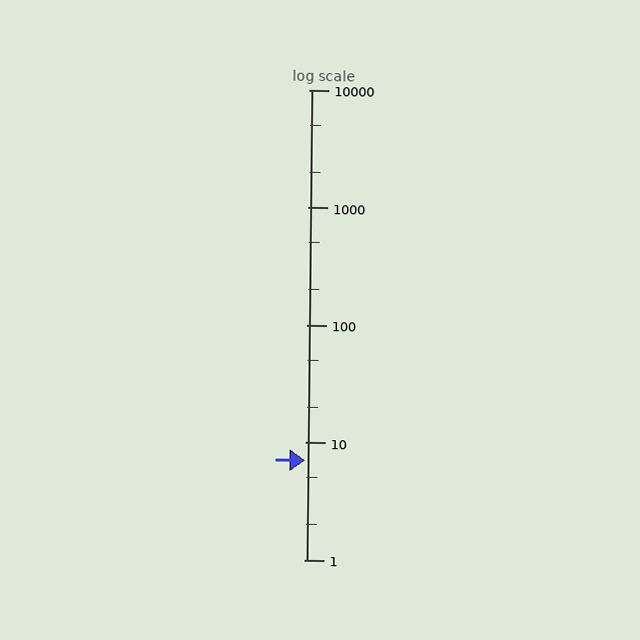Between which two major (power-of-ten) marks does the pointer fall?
The pointer is between 1 and 10.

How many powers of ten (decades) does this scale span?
The scale spans 4 decades, from 1 to 10000.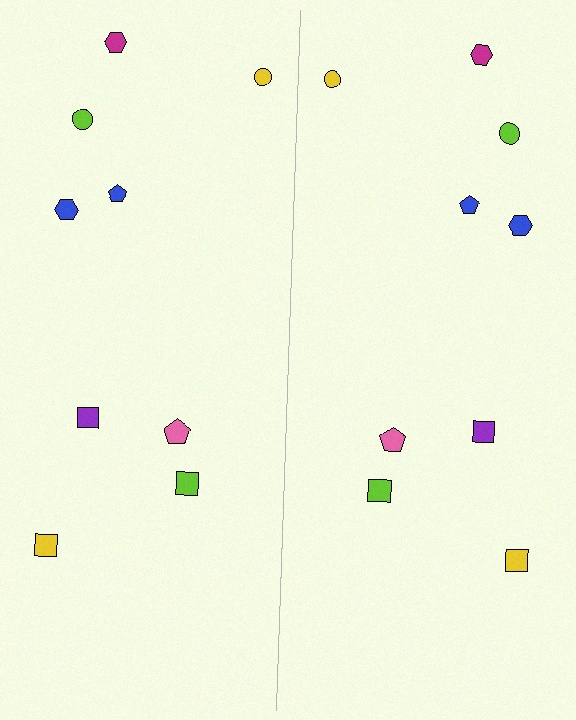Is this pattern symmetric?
Yes, this pattern has bilateral (reflection) symmetry.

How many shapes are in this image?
There are 18 shapes in this image.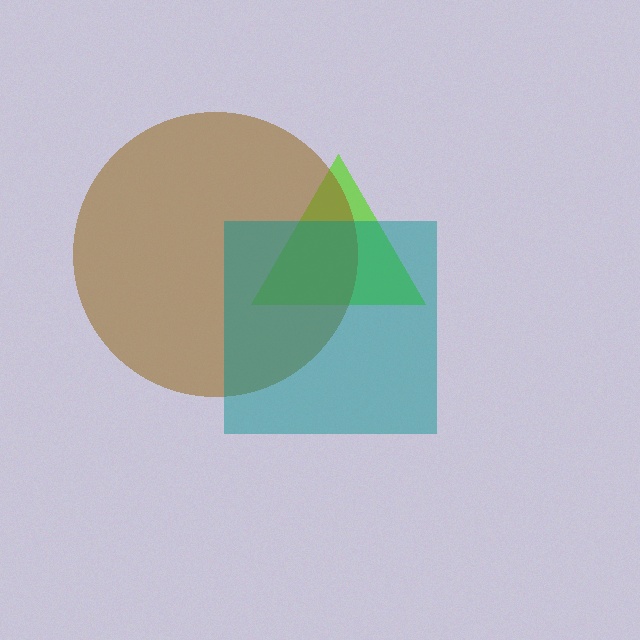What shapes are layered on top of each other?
The layered shapes are: a lime triangle, a brown circle, a teal square.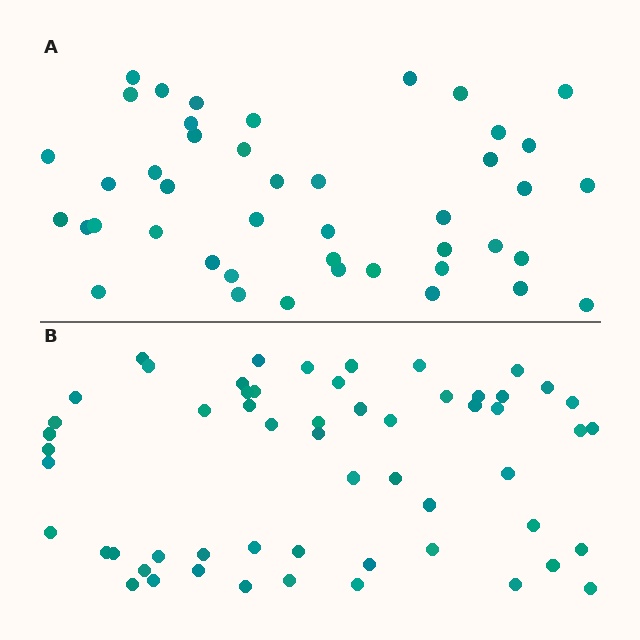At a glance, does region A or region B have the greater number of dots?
Region B (the bottom region) has more dots.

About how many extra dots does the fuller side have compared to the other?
Region B has approximately 15 more dots than region A.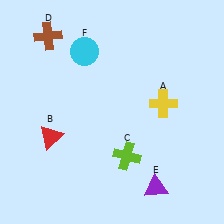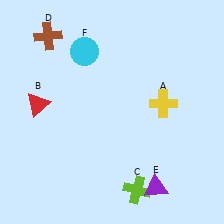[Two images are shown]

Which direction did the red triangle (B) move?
The red triangle (B) moved up.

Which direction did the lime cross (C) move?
The lime cross (C) moved down.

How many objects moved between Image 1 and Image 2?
2 objects moved between the two images.